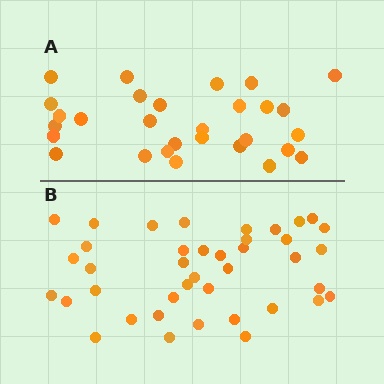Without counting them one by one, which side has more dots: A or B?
Region B (the bottom region) has more dots.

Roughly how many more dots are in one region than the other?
Region B has roughly 12 or so more dots than region A.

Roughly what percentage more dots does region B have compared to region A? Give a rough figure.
About 40% more.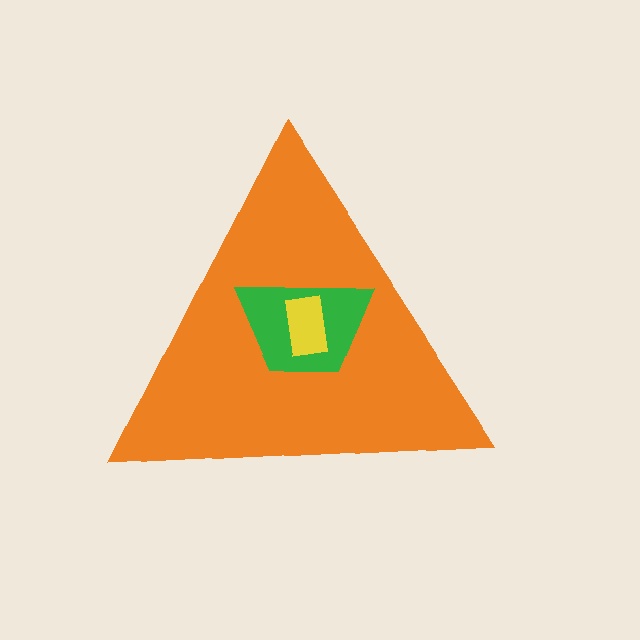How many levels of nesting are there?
3.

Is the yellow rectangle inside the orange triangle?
Yes.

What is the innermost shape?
The yellow rectangle.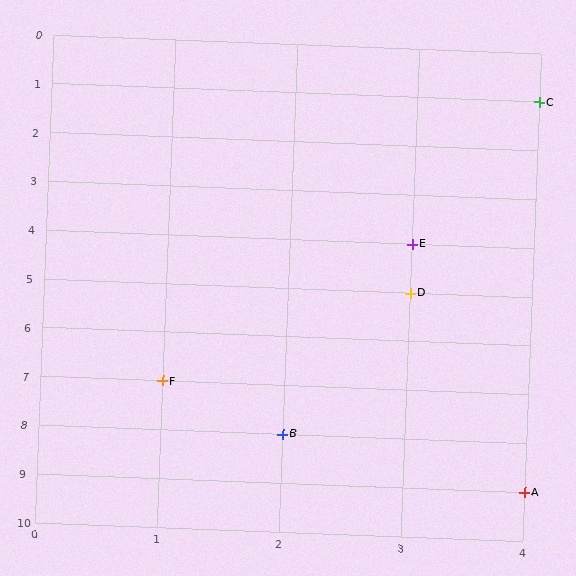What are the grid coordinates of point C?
Point C is at grid coordinates (4, 1).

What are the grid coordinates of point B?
Point B is at grid coordinates (2, 8).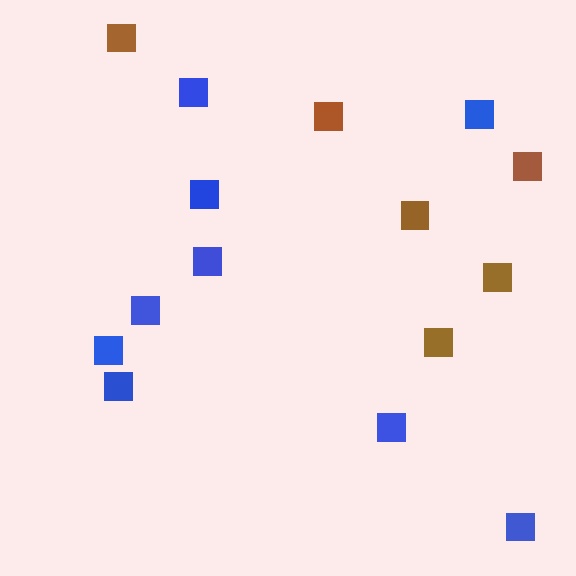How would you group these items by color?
There are 2 groups: one group of blue squares (9) and one group of brown squares (6).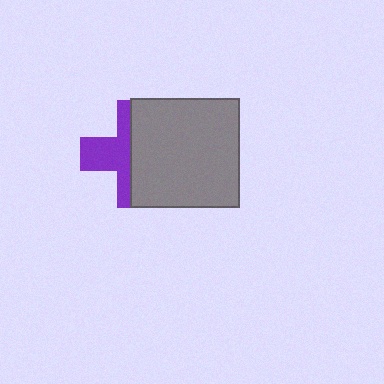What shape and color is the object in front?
The object in front is a gray square.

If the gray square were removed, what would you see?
You would see the complete purple cross.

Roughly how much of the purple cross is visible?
A small part of it is visible (roughly 42%).